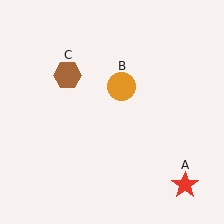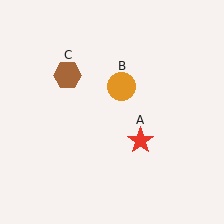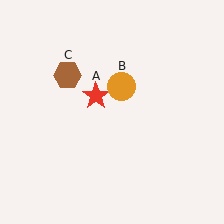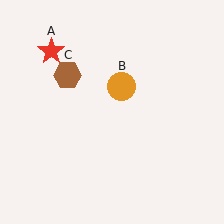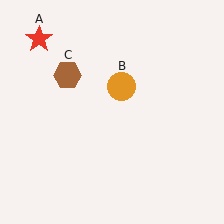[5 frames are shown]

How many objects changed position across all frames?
1 object changed position: red star (object A).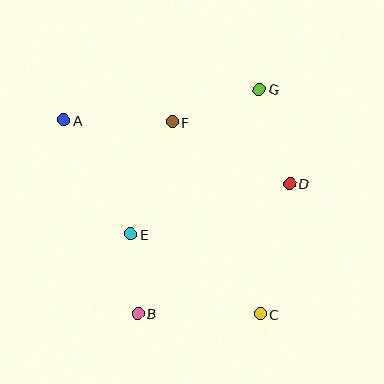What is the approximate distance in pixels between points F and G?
The distance between F and G is approximately 93 pixels.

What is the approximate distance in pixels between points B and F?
The distance between B and F is approximately 195 pixels.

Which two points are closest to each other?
Points B and E are closest to each other.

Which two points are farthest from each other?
Points A and C are farthest from each other.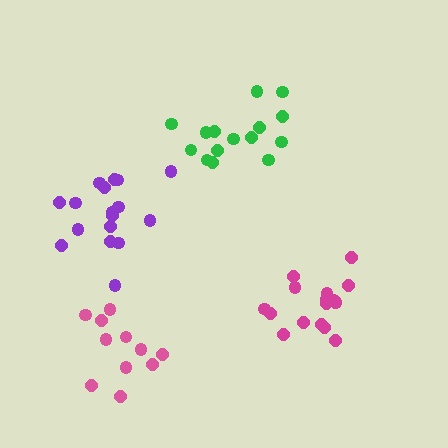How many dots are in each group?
Group 1: 17 dots, Group 2: 15 dots, Group 3: 11 dots, Group 4: 17 dots (60 total).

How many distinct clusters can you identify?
There are 4 distinct clusters.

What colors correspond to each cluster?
The clusters are colored: magenta, green, pink, purple.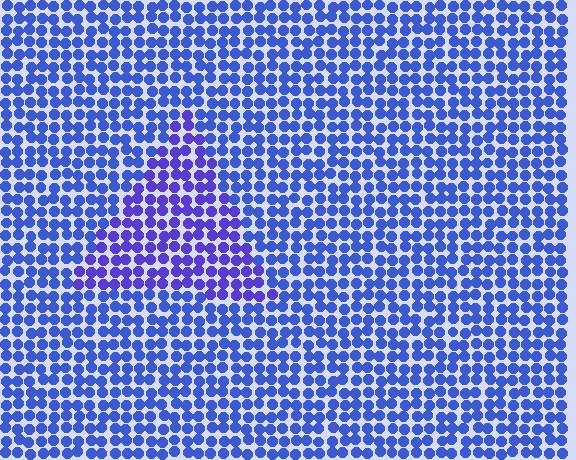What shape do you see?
I see a triangle.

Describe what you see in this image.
The image is filled with small blue elements in a uniform arrangement. A triangle-shaped region is visible where the elements are tinted to a slightly different hue, forming a subtle color boundary.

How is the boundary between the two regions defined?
The boundary is defined purely by a slight shift in hue (about 24 degrees). Spacing, size, and orientation are identical on both sides.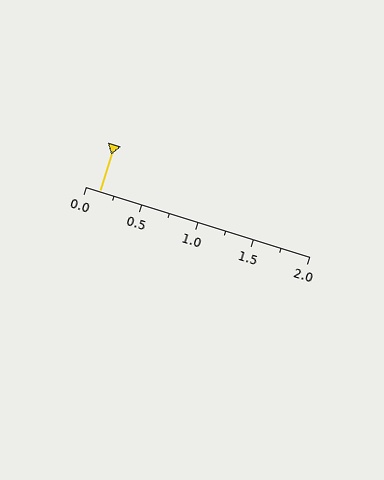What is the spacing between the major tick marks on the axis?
The major ticks are spaced 0.5 apart.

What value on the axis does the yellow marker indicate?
The marker indicates approximately 0.12.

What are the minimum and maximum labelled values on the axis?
The axis runs from 0.0 to 2.0.